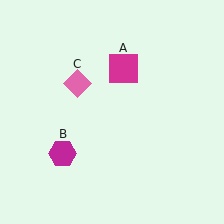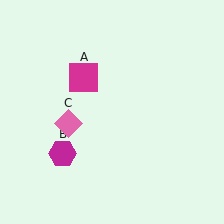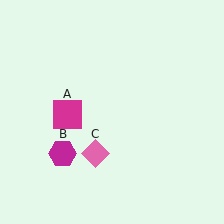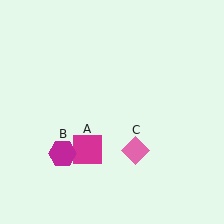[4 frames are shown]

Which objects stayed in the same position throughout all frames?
Magenta hexagon (object B) remained stationary.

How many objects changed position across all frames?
2 objects changed position: magenta square (object A), pink diamond (object C).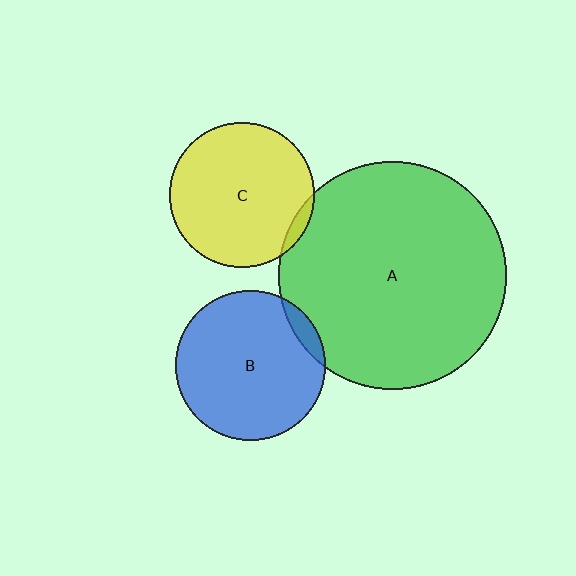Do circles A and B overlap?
Yes.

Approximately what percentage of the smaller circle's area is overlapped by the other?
Approximately 5%.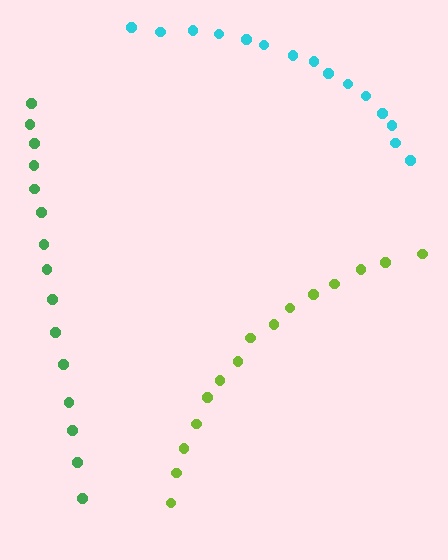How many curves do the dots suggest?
There are 3 distinct paths.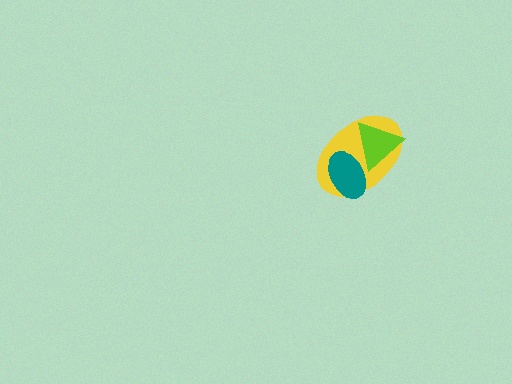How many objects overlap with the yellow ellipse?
2 objects overlap with the yellow ellipse.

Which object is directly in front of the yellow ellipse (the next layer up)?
The lime triangle is directly in front of the yellow ellipse.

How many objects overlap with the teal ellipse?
2 objects overlap with the teal ellipse.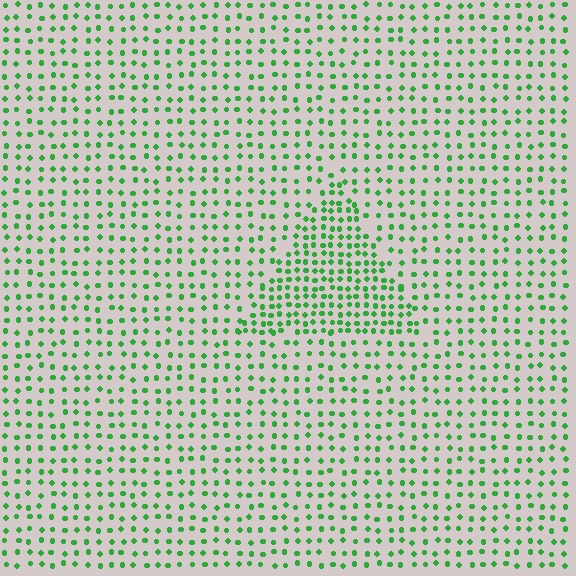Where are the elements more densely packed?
The elements are more densely packed inside the triangle boundary.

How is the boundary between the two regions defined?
The boundary is defined by a change in element density (approximately 1.8x ratio). All elements are the same color, size, and shape.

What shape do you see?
I see a triangle.